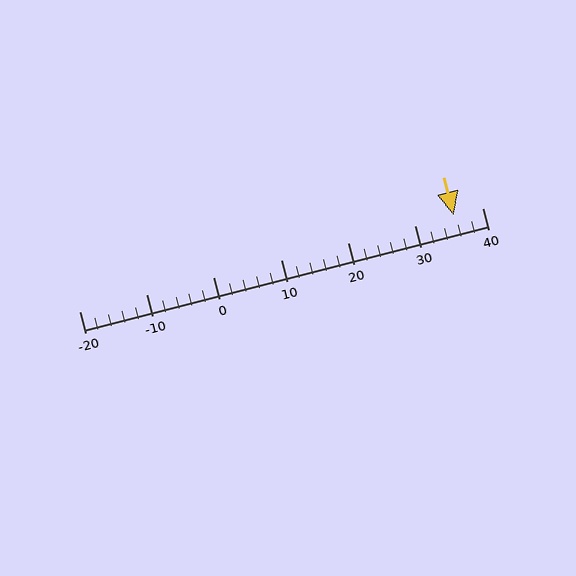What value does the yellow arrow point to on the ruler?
The yellow arrow points to approximately 36.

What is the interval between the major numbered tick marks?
The major tick marks are spaced 10 units apart.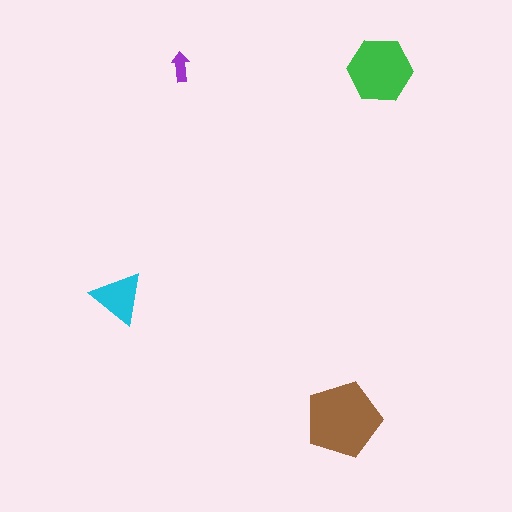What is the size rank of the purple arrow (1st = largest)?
4th.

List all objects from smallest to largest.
The purple arrow, the cyan triangle, the green hexagon, the brown pentagon.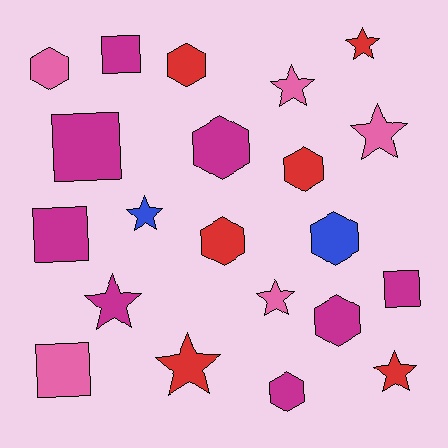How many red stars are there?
There are 3 red stars.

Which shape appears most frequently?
Star, with 8 objects.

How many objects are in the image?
There are 21 objects.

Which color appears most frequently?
Magenta, with 8 objects.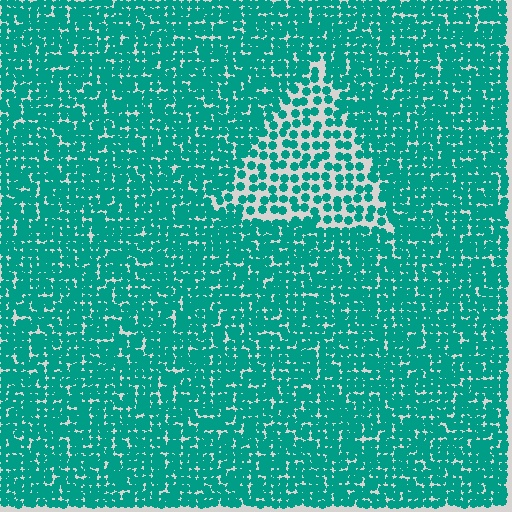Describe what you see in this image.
The image contains small teal elements arranged at two different densities. A triangle-shaped region is visible where the elements are less densely packed than the surrounding area.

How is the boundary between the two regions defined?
The boundary is defined by a change in element density (approximately 2.0x ratio). All elements are the same color, size, and shape.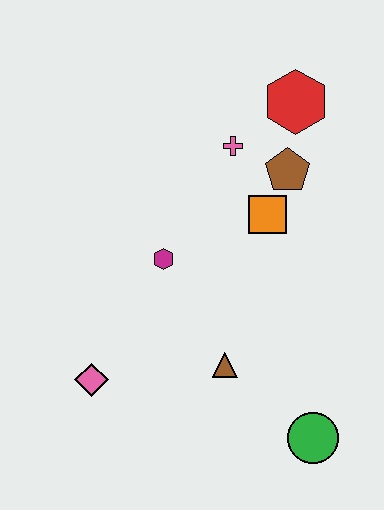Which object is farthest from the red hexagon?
The pink diamond is farthest from the red hexagon.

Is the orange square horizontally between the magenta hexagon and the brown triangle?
No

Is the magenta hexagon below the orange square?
Yes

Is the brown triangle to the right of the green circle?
No